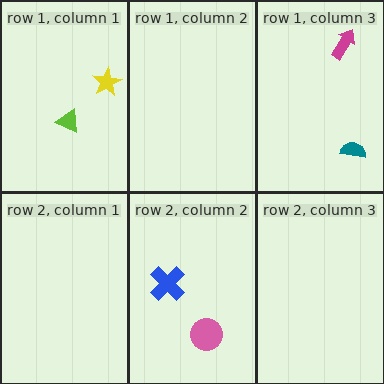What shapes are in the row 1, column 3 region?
The magenta arrow, the teal semicircle.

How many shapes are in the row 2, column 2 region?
2.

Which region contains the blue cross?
The row 2, column 2 region.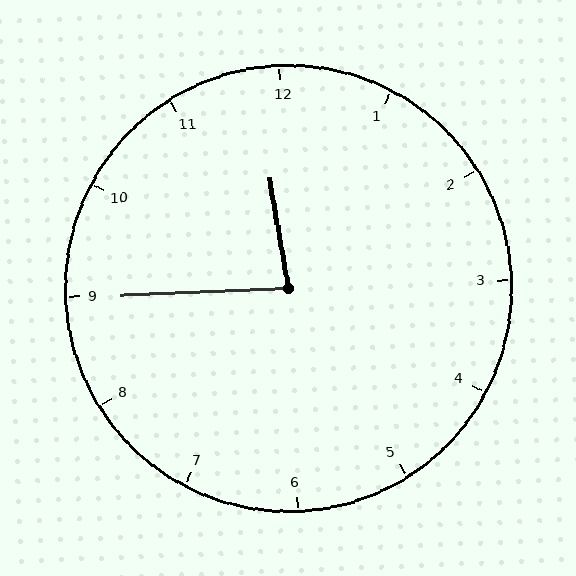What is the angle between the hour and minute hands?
Approximately 82 degrees.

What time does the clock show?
11:45.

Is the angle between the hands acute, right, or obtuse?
It is acute.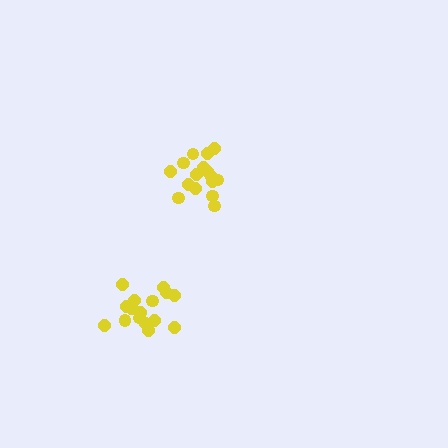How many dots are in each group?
Group 1: 17 dots, Group 2: 16 dots (33 total).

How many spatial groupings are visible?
There are 2 spatial groupings.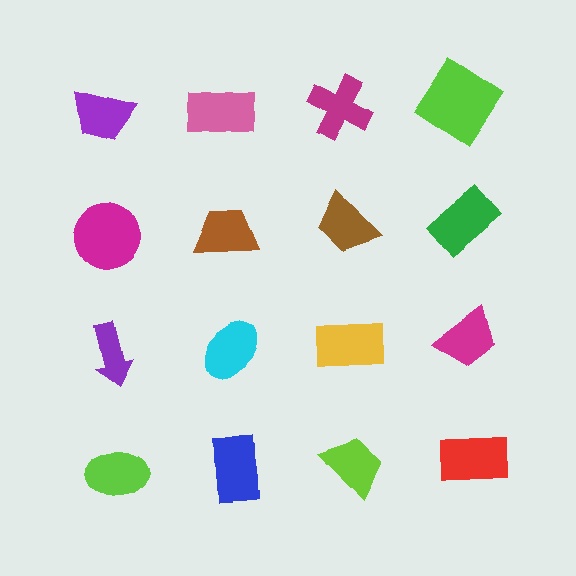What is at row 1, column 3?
A magenta cross.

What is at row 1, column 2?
A pink rectangle.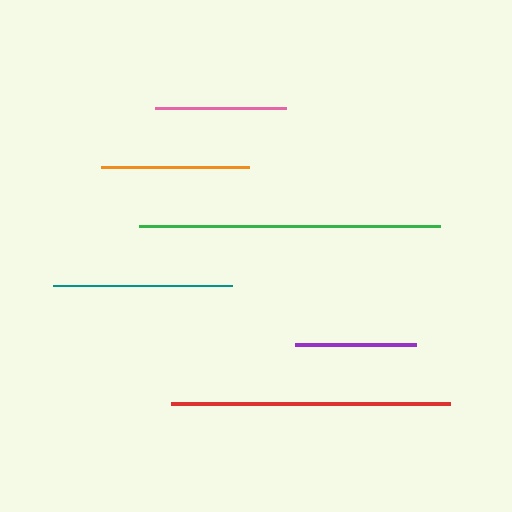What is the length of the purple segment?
The purple segment is approximately 120 pixels long.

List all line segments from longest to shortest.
From longest to shortest: green, red, teal, orange, pink, purple.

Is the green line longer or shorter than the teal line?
The green line is longer than the teal line.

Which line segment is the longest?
The green line is the longest at approximately 301 pixels.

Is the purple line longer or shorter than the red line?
The red line is longer than the purple line.